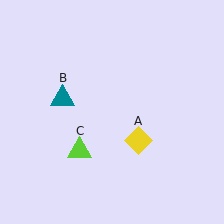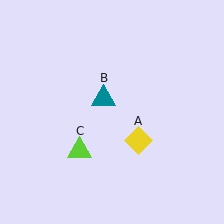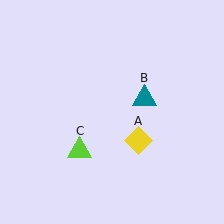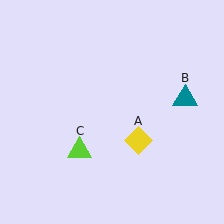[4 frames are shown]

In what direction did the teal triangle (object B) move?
The teal triangle (object B) moved right.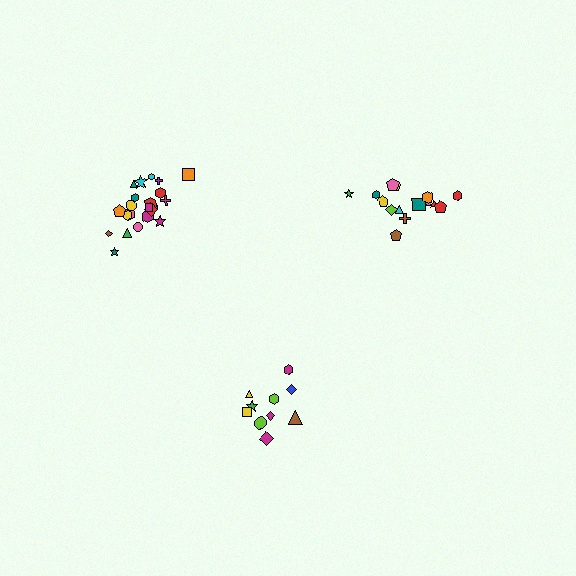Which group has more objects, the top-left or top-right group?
The top-left group.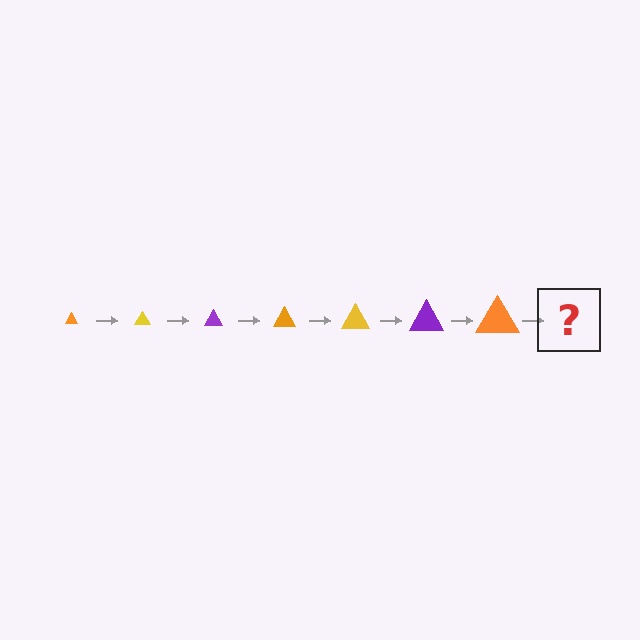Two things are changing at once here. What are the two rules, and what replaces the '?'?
The two rules are that the triangle grows larger each step and the color cycles through orange, yellow, and purple. The '?' should be a yellow triangle, larger than the previous one.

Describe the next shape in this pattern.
It should be a yellow triangle, larger than the previous one.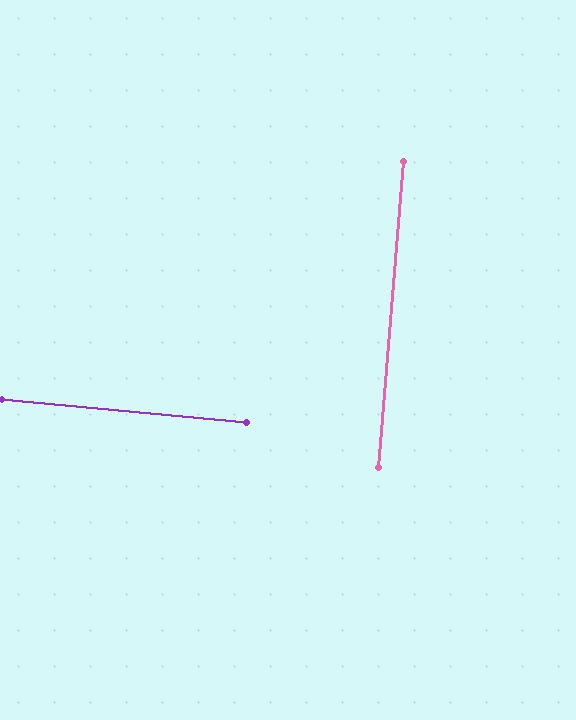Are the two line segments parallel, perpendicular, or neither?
Perpendicular — they meet at approximately 89°.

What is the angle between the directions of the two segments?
Approximately 89 degrees.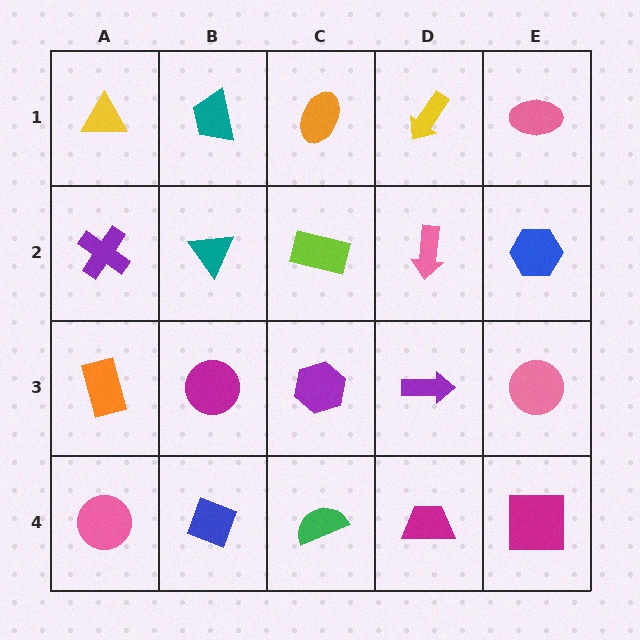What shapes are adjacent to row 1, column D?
A pink arrow (row 2, column D), an orange ellipse (row 1, column C), a pink ellipse (row 1, column E).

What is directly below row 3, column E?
A magenta square.